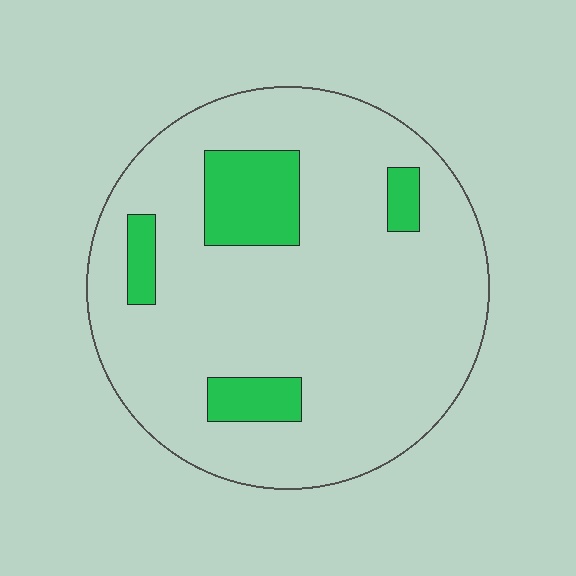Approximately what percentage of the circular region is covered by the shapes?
Approximately 15%.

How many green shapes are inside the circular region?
4.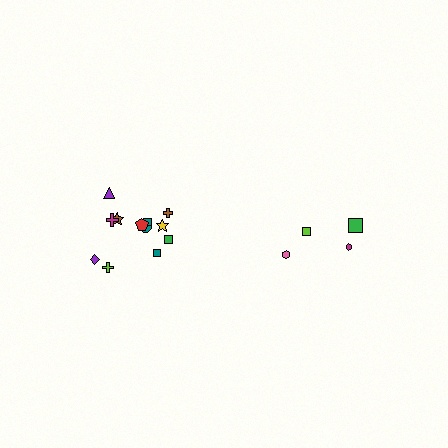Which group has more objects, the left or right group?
The left group.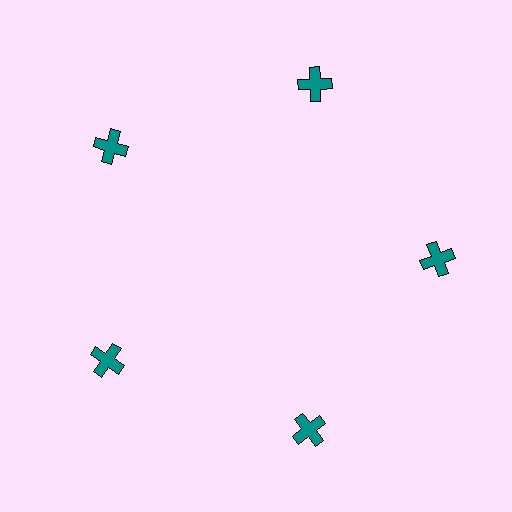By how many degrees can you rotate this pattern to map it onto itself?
The pattern maps onto itself every 72 degrees of rotation.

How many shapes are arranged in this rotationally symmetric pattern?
There are 5 shapes, arranged in 5 groups of 1.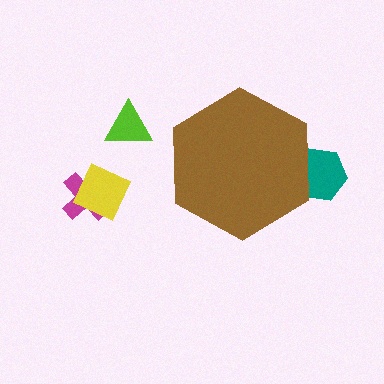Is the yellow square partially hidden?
No, the yellow square is fully visible.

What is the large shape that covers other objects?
A brown hexagon.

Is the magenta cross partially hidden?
No, the magenta cross is fully visible.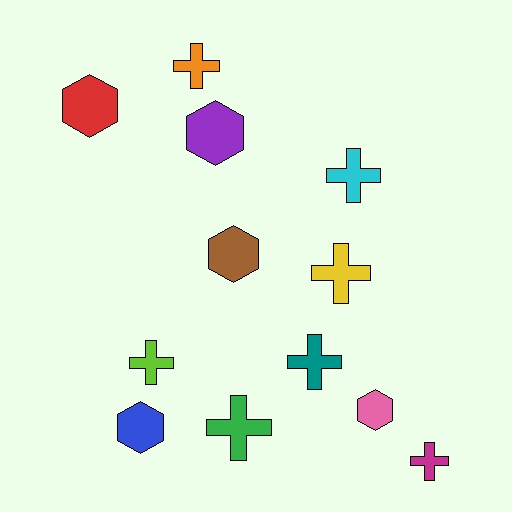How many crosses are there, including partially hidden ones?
There are 7 crosses.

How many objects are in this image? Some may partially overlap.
There are 12 objects.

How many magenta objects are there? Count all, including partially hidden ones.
There is 1 magenta object.